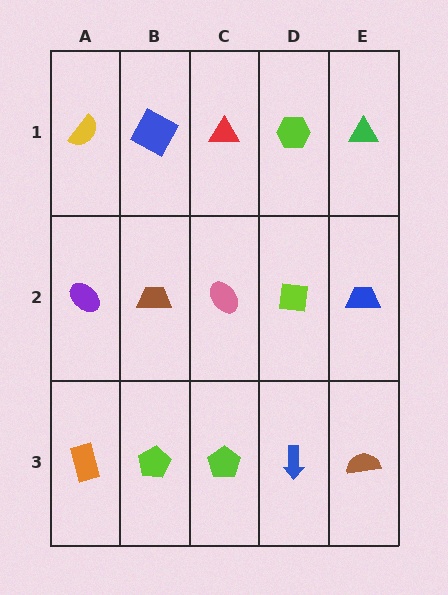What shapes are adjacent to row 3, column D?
A lime square (row 2, column D), a lime pentagon (row 3, column C), a brown semicircle (row 3, column E).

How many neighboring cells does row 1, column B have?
3.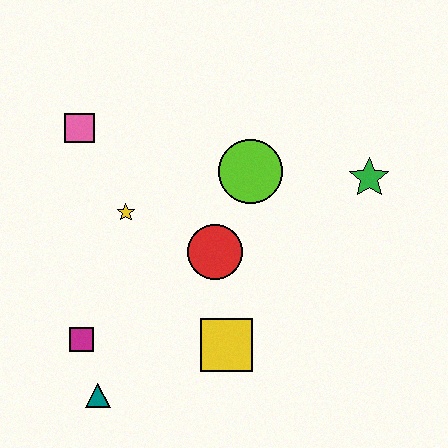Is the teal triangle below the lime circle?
Yes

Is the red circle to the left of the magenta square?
No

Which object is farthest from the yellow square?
The pink square is farthest from the yellow square.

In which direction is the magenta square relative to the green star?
The magenta square is to the left of the green star.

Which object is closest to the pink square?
The yellow star is closest to the pink square.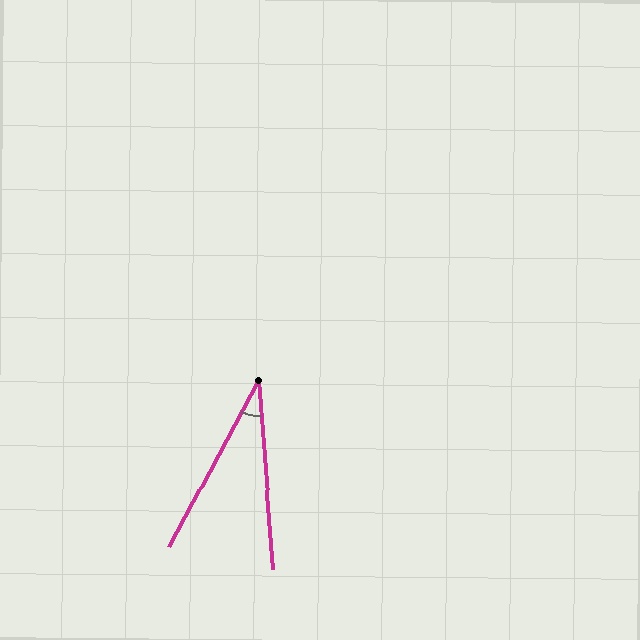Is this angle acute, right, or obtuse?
It is acute.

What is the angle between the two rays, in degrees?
Approximately 33 degrees.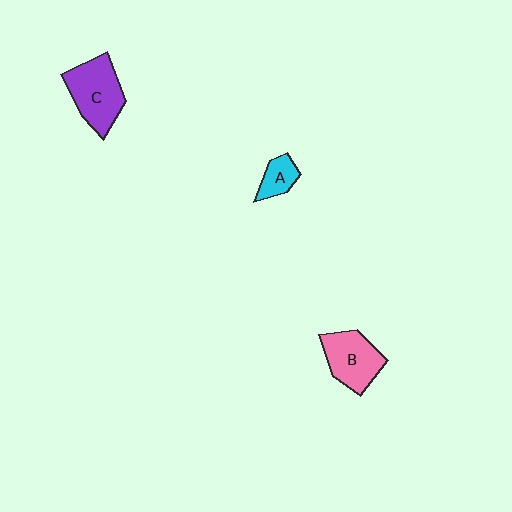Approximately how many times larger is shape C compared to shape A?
Approximately 2.5 times.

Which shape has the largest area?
Shape C (purple).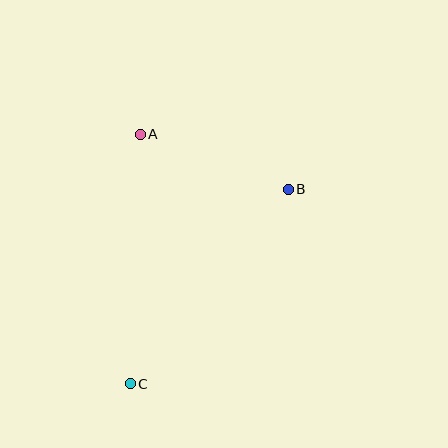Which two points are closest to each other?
Points A and B are closest to each other.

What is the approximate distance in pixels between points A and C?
The distance between A and C is approximately 250 pixels.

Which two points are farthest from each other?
Points B and C are farthest from each other.